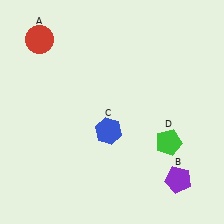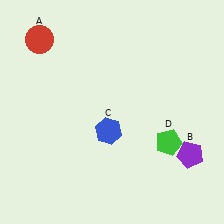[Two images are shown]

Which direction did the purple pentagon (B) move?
The purple pentagon (B) moved up.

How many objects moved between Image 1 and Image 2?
1 object moved between the two images.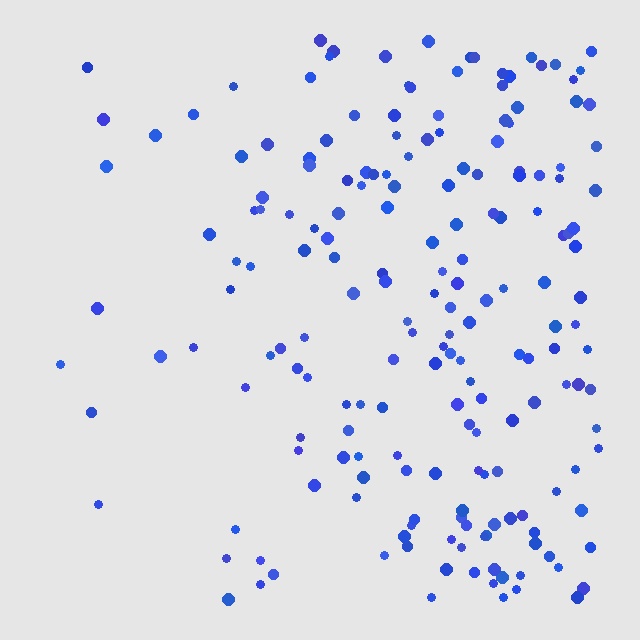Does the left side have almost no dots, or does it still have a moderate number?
Still a moderate number, just noticeably fewer than the right.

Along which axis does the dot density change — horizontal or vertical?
Horizontal.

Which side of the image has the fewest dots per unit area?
The left.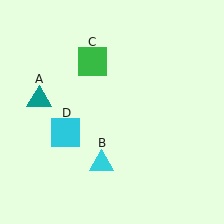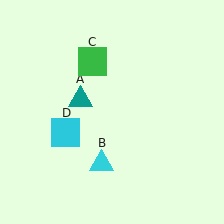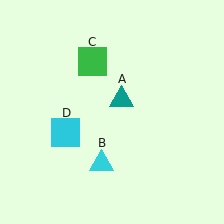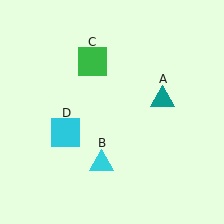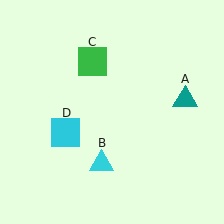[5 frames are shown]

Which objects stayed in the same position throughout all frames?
Cyan triangle (object B) and green square (object C) and cyan square (object D) remained stationary.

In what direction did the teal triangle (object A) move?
The teal triangle (object A) moved right.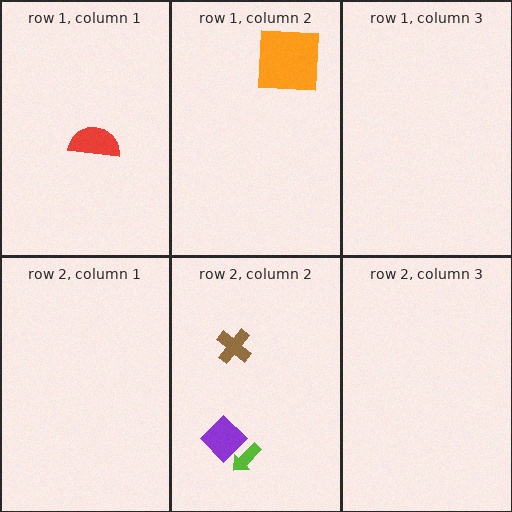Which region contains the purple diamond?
The row 2, column 2 region.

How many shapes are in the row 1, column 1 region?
1.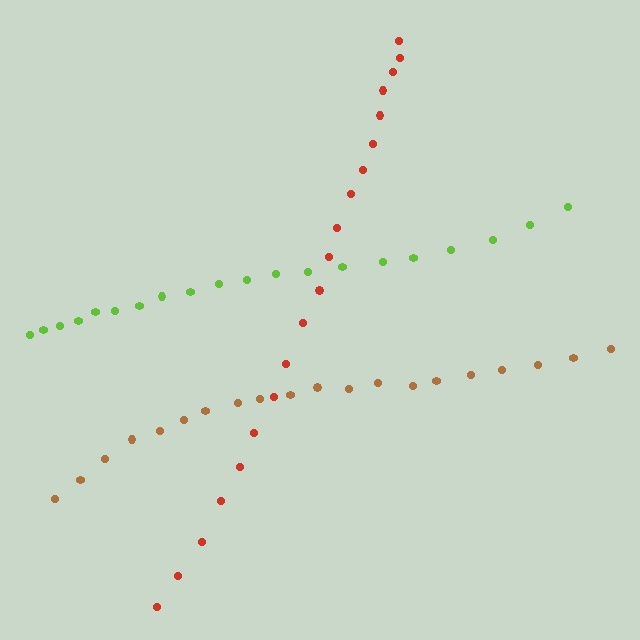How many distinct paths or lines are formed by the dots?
There are 3 distinct paths.